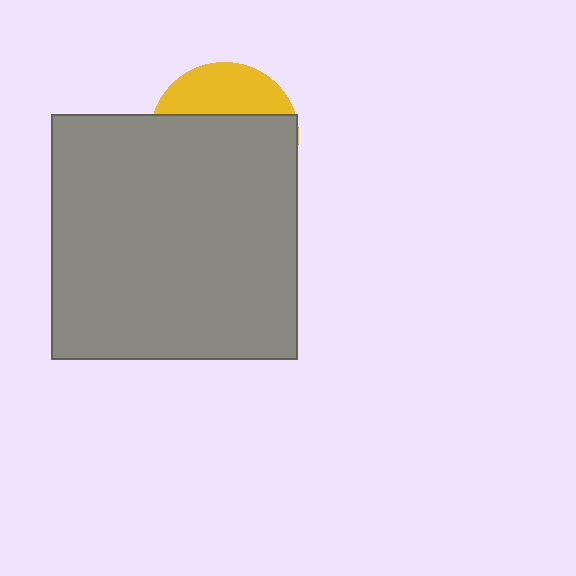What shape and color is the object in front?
The object in front is a gray square.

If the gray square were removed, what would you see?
You would see the complete yellow circle.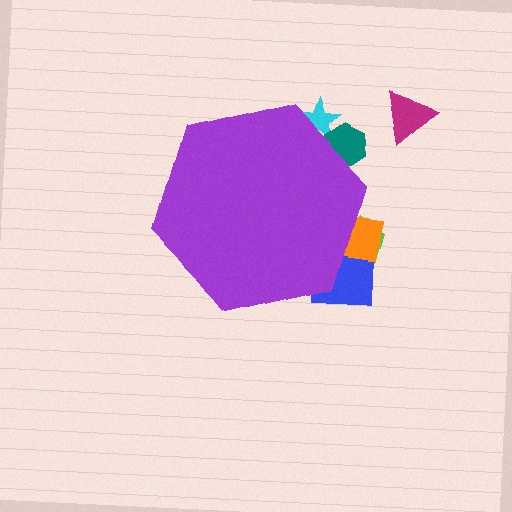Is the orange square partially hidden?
Yes, the orange square is partially hidden behind the purple hexagon.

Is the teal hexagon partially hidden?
Yes, the teal hexagon is partially hidden behind the purple hexagon.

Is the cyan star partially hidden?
Yes, the cyan star is partially hidden behind the purple hexagon.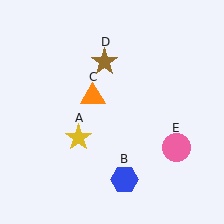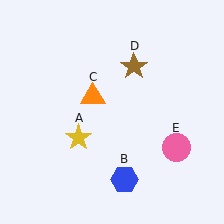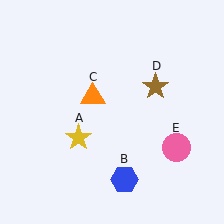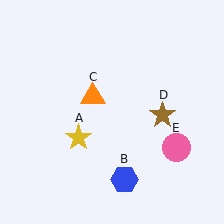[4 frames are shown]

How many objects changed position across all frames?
1 object changed position: brown star (object D).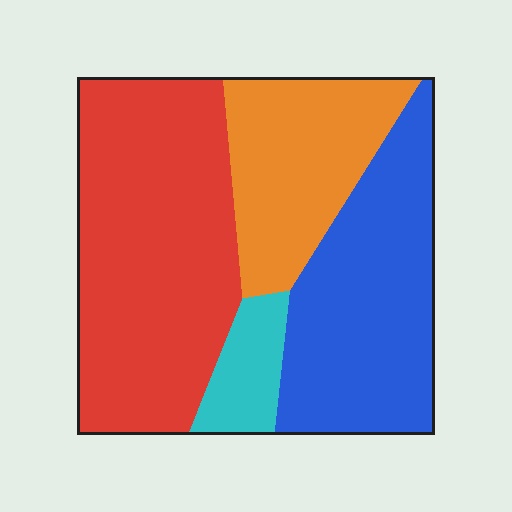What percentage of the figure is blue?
Blue takes up about one third (1/3) of the figure.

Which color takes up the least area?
Cyan, at roughly 5%.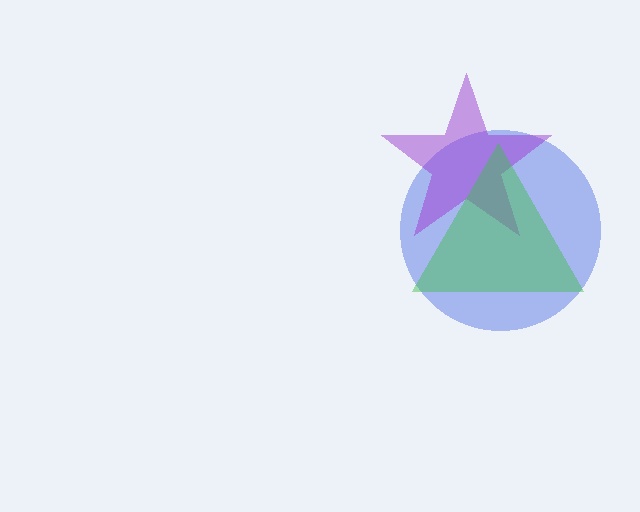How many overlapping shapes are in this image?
There are 3 overlapping shapes in the image.